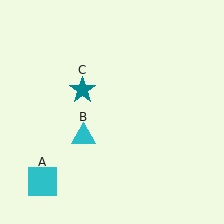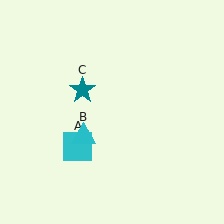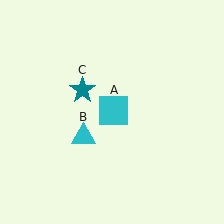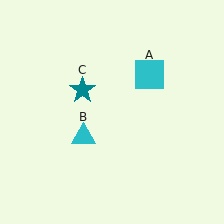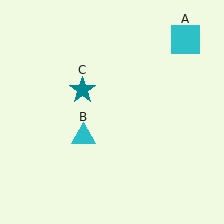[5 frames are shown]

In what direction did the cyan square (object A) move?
The cyan square (object A) moved up and to the right.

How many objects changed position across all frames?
1 object changed position: cyan square (object A).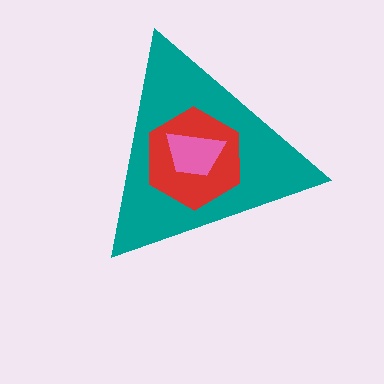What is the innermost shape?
The pink trapezoid.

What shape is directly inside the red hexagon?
The pink trapezoid.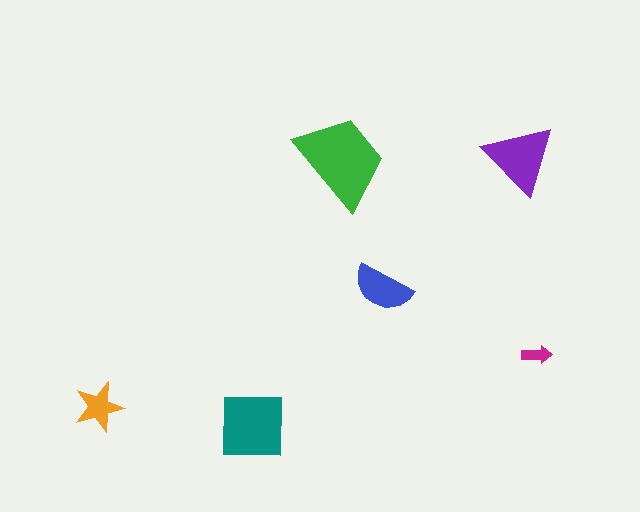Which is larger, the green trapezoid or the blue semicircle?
The green trapezoid.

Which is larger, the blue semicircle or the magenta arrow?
The blue semicircle.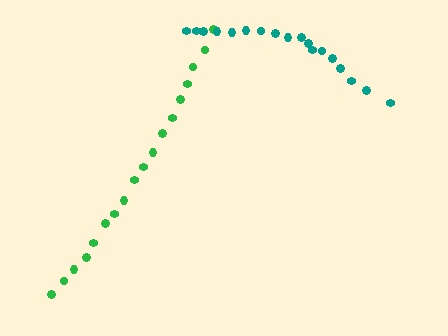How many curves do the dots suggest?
There are 2 distinct paths.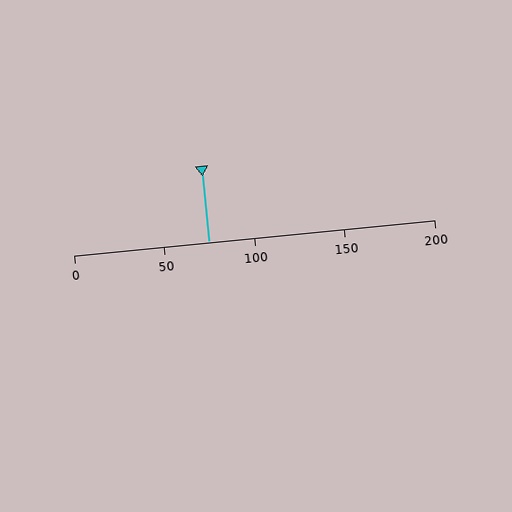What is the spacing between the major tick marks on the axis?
The major ticks are spaced 50 apart.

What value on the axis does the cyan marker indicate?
The marker indicates approximately 75.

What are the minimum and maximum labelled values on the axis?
The axis runs from 0 to 200.